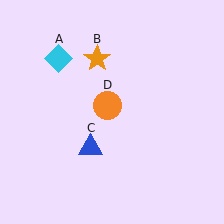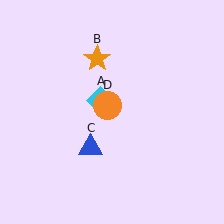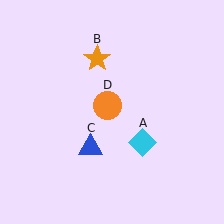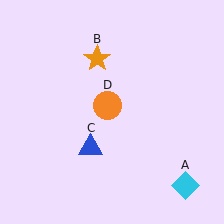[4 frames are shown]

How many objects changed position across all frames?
1 object changed position: cyan diamond (object A).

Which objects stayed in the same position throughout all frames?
Orange star (object B) and blue triangle (object C) and orange circle (object D) remained stationary.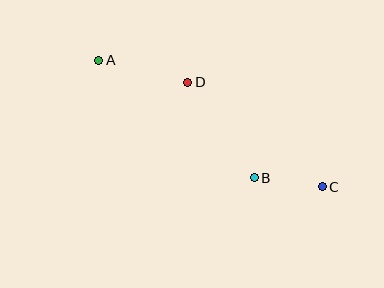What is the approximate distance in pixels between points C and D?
The distance between C and D is approximately 170 pixels.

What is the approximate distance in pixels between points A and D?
The distance between A and D is approximately 92 pixels.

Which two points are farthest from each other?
Points A and C are farthest from each other.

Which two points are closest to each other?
Points B and C are closest to each other.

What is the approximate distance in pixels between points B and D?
The distance between B and D is approximately 116 pixels.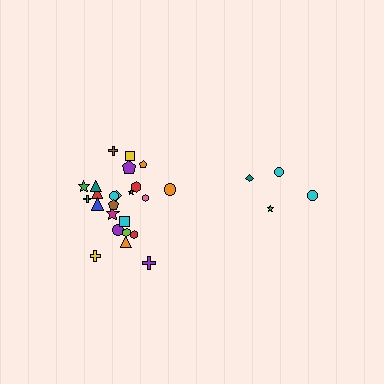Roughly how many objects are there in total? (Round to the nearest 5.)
Roughly 30 objects in total.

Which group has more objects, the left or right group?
The left group.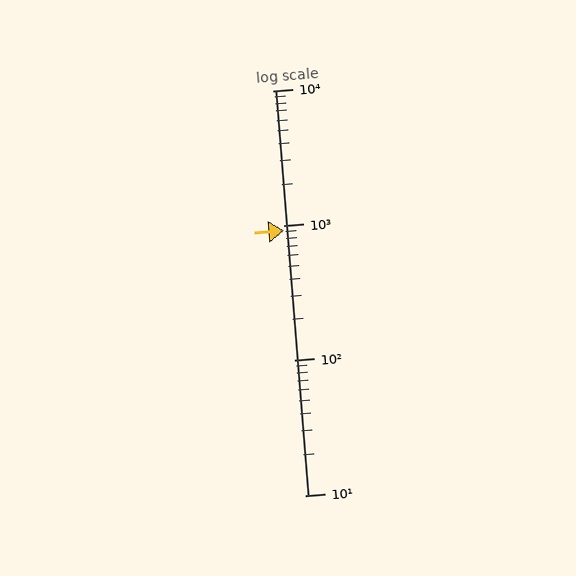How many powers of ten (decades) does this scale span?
The scale spans 3 decades, from 10 to 10000.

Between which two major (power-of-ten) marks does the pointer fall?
The pointer is between 100 and 1000.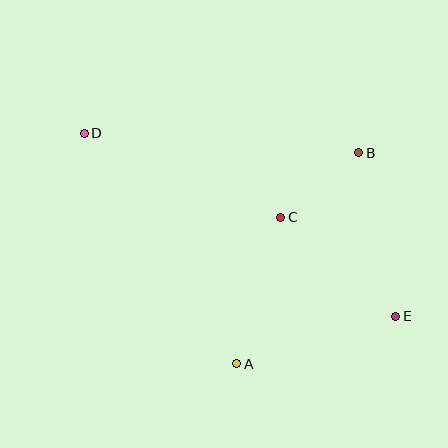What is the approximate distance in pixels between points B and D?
The distance between B and D is approximately 275 pixels.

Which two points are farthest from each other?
Points D and E are farthest from each other.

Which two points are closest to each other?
Points B and C are closest to each other.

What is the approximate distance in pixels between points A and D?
The distance between A and D is approximately 276 pixels.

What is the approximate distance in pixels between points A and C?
The distance between A and C is approximately 153 pixels.